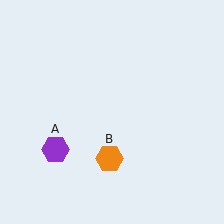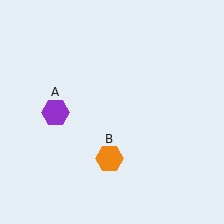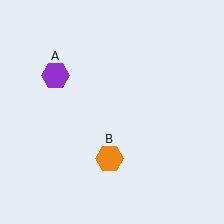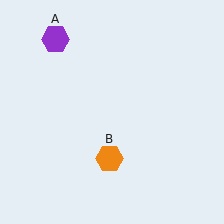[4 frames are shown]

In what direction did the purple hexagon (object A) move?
The purple hexagon (object A) moved up.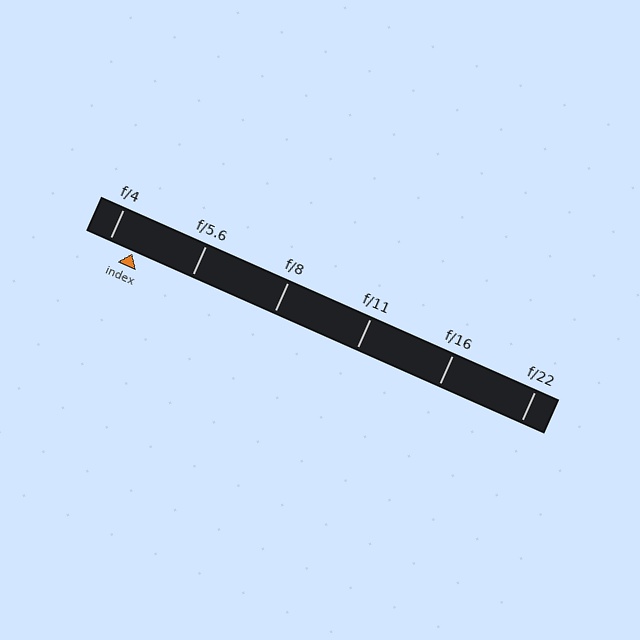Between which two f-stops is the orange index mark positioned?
The index mark is between f/4 and f/5.6.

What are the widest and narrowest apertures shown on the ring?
The widest aperture shown is f/4 and the narrowest is f/22.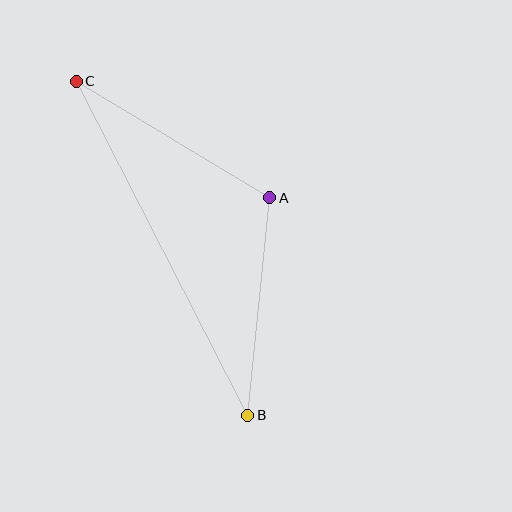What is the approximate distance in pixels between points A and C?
The distance between A and C is approximately 226 pixels.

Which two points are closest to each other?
Points A and B are closest to each other.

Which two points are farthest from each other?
Points B and C are farthest from each other.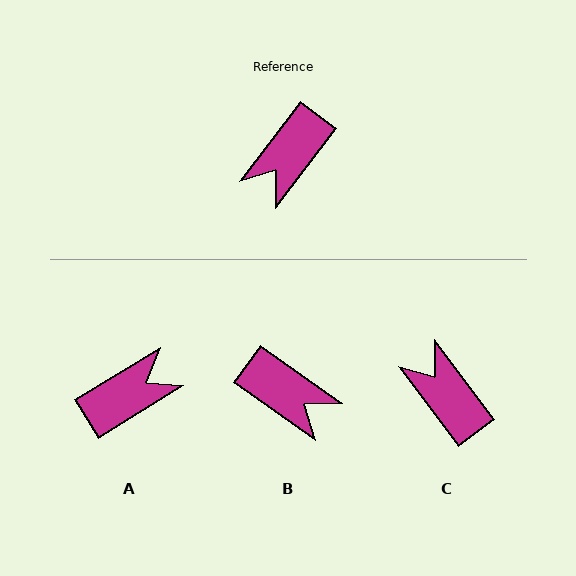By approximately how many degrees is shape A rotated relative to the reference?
Approximately 158 degrees counter-clockwise.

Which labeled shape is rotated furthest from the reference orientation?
A, about 158 degrees away.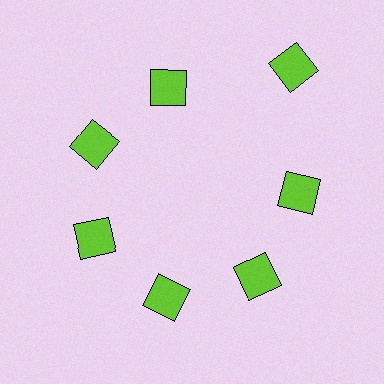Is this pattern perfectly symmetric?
No. The 7 lime squares are arranged in a ring, but one element near the 1 o'clock position is pushed outward from the center, breaking the 7-fold rotational symmetry.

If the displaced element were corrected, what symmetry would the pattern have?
It would have 7-fold rotational symmetry — the pattern would map onto itself every 51 degrees.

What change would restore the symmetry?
The symmetry would be restored by moving it inward, back onto the ring so that all 7 squares sit at equal angles and equal distance from the center.